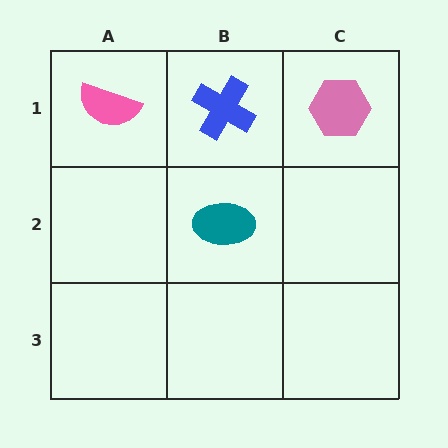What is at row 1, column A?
A pink semicircle.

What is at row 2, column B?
A teal ellipse.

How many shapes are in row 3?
0 shapes.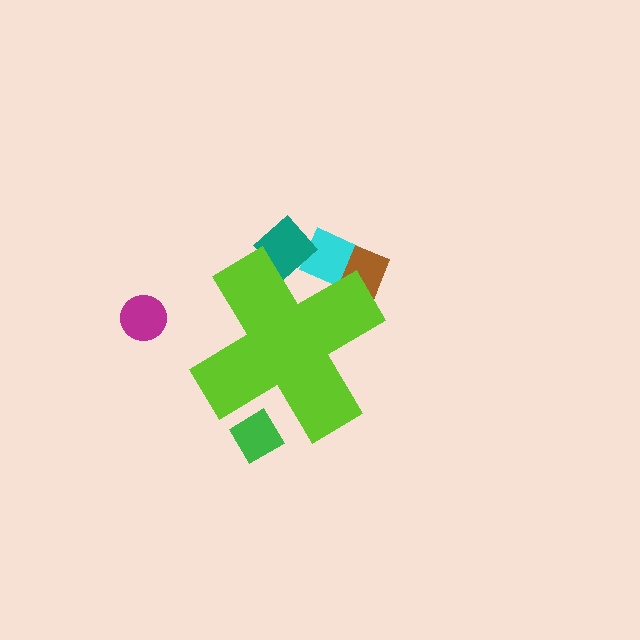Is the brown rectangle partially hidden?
Yes, the brown rectangle is partially hidden behind the lime cross.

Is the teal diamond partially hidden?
Yes, the teal diamond is partially hidden behind the lime cross.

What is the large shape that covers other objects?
A lime cross.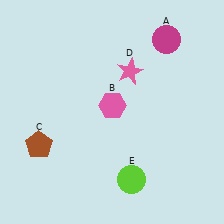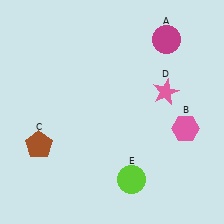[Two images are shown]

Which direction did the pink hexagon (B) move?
The pink hexagon (B) moved right.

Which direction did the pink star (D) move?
The pink star (D) moved right.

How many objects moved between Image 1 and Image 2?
2 objects moved between the two images.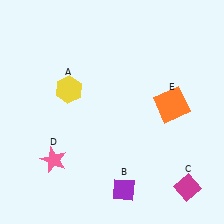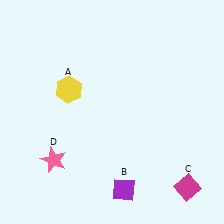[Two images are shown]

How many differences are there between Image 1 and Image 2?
There is 1 difference between the two images.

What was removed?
The orange square (E) was removed in Image 2.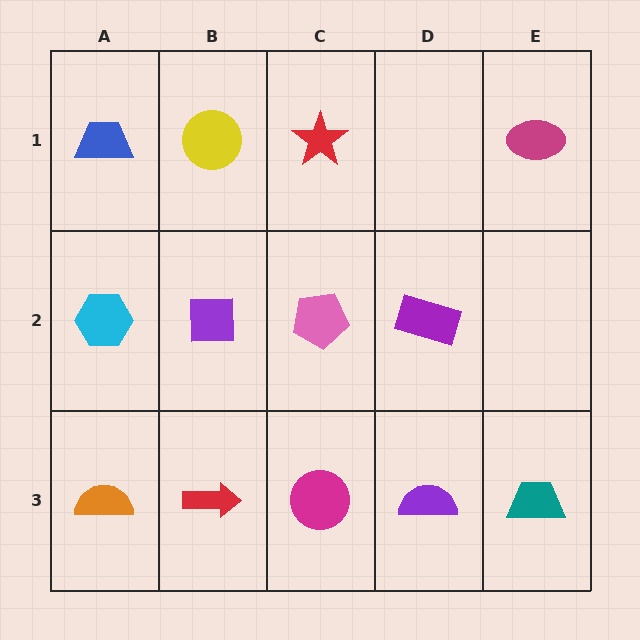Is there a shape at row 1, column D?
No, that cell is empty.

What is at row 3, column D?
A purple semicircle.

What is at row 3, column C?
A magenta circle.